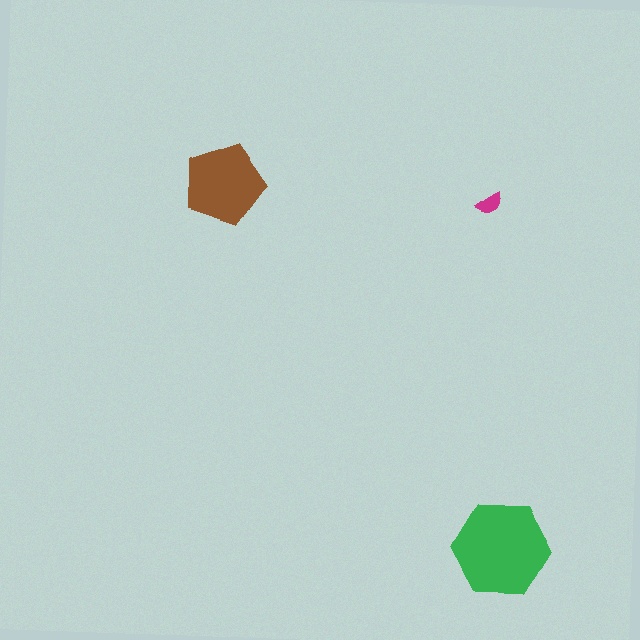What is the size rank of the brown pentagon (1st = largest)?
2nd.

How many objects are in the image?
There are 3 objects in the image.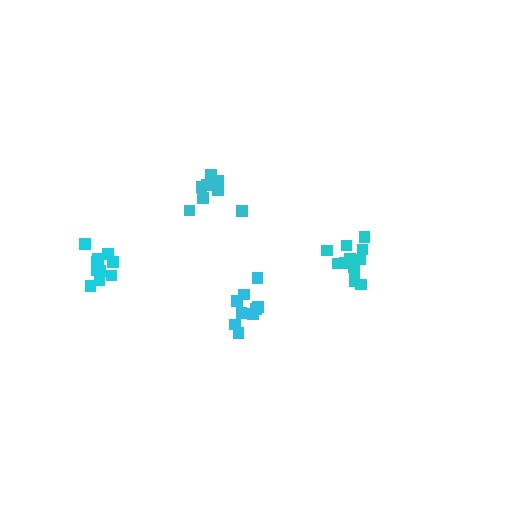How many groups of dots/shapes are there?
There are 4 groups.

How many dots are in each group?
Group 1: 10 dots, Group 2: 14 dots, Group 3: 8 dots, Group 4: 9 dots (41 total).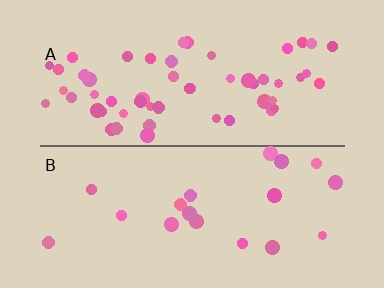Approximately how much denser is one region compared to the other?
Approximately 2.9× — region A over region B.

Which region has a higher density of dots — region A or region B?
A (the top).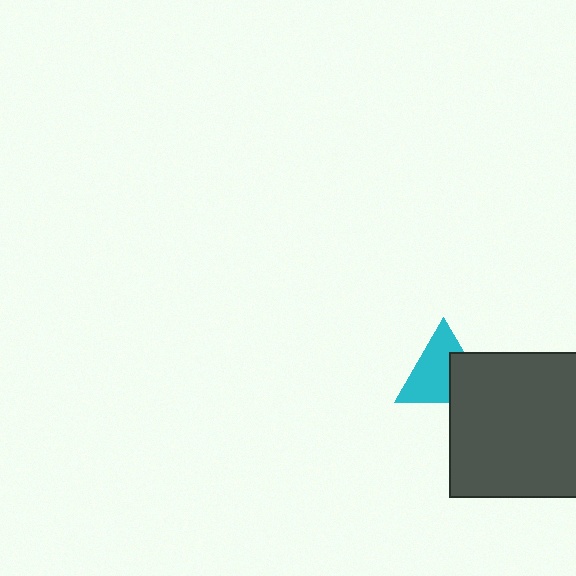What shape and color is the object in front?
The object in front is a dark gray square.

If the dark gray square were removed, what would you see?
You would see the complete cyan triangle.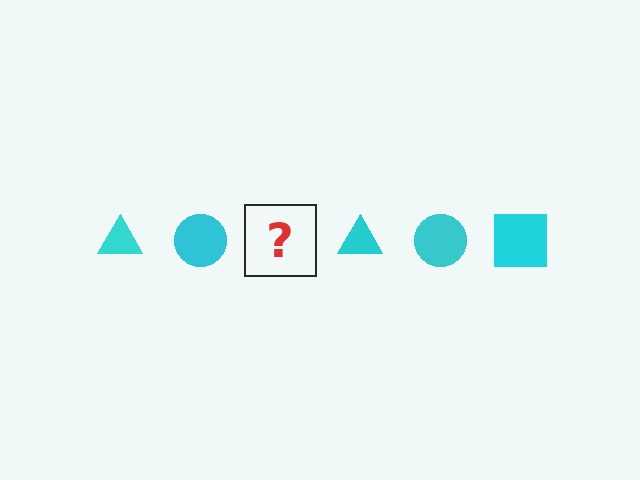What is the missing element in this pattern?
The missing element is a cyan square.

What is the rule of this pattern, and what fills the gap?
The rule is that the pattern cycles through triangle, circle, square shapes in cyan. The gap should be filled with a cyan square.